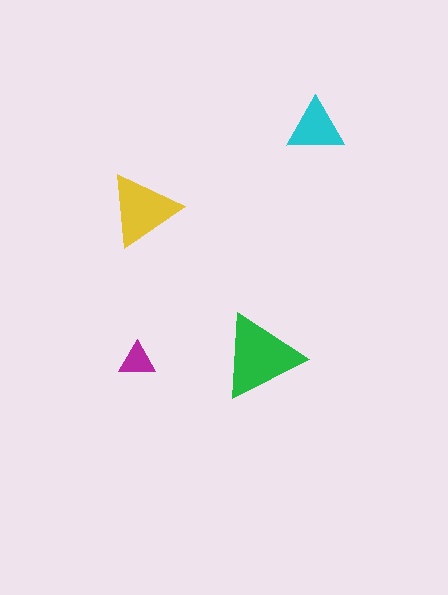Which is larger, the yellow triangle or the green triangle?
The green one.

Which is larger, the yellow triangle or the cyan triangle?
The yellow one.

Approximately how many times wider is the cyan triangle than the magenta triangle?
About 1.5 times wider.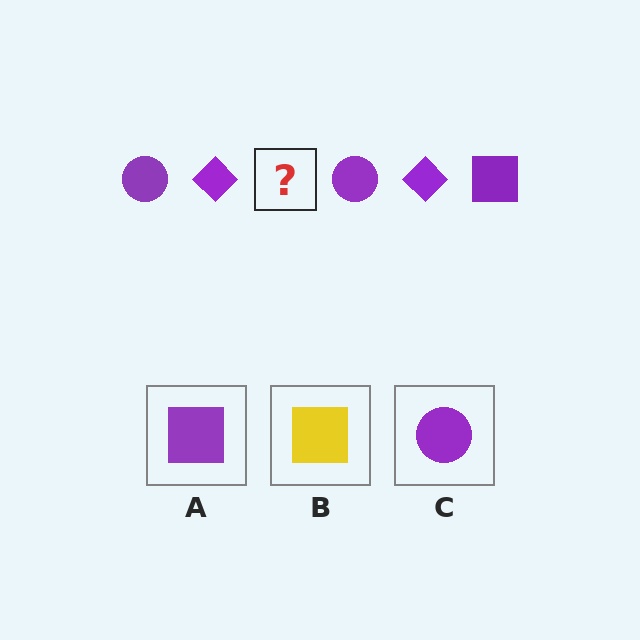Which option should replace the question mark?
Option A.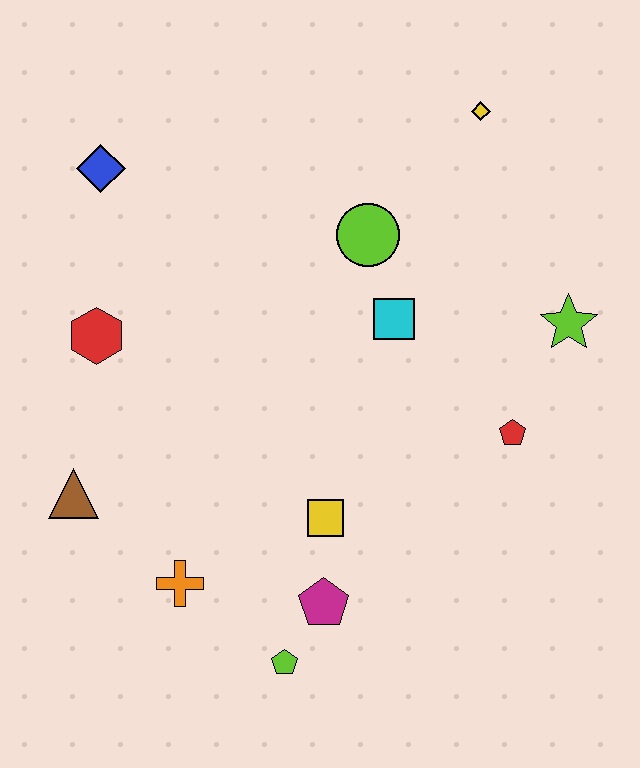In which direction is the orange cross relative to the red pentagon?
The orange cross is to the left of the red pentagon.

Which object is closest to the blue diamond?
The red hexagon is closest to the blue diamond.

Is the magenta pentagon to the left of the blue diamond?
No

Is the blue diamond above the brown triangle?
Yes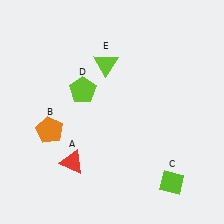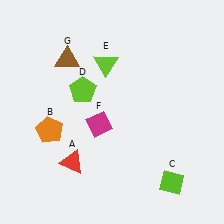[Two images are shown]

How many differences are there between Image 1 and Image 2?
There are 2 differences between the two images.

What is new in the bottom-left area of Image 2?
A magenta diamond (F) was added in the bottom-left area of Image 2.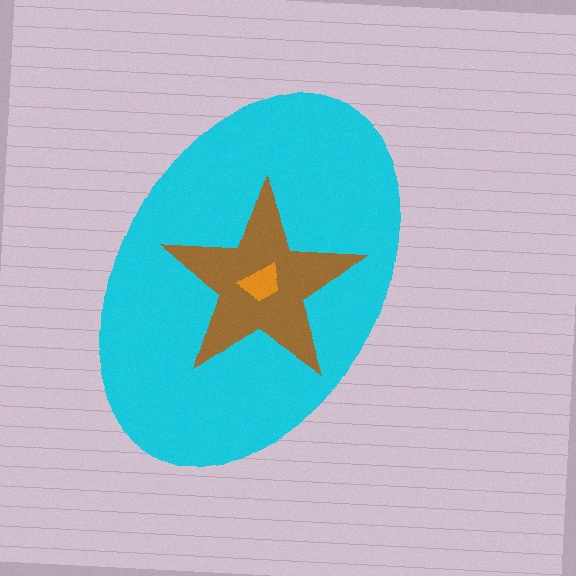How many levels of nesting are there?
3.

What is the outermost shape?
The cyan ellipse.